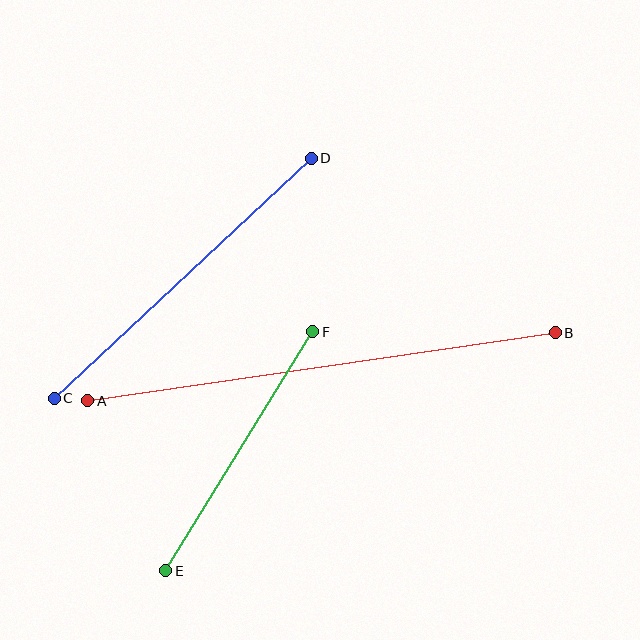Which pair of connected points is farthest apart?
Points A and B are farthest apart.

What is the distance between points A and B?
The distance is approximately 472 pixels.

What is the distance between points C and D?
The distance is approximately 352 pixels.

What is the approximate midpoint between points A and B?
The midpoint is at approximately (321, 367) pixels.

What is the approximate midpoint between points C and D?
The midpoint is at approximately (183, 278) pixels.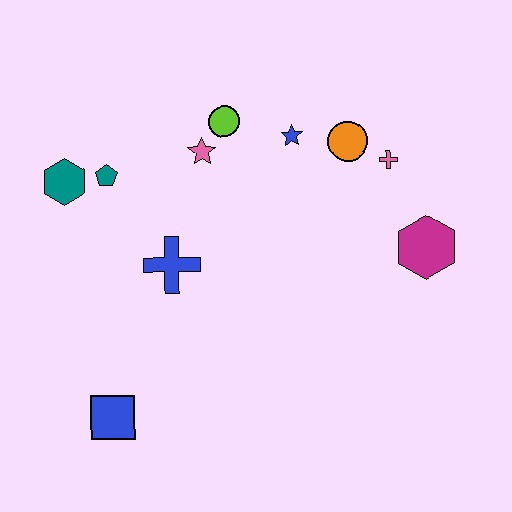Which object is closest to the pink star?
The lime circle is closest to the pink star.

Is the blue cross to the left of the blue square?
No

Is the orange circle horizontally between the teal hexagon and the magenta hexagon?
Yes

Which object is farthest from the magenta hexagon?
The teal hexagon is farthest from the magenta hexagon.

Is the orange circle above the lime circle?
No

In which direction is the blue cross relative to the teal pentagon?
The blue cross is below the teal pentagon.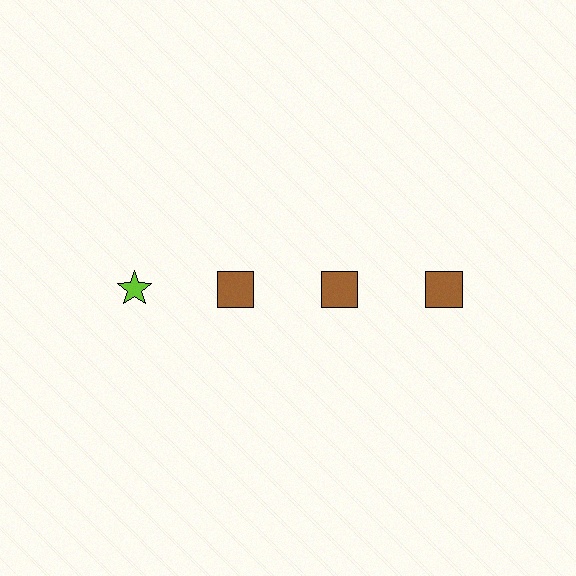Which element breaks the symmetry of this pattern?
The lime star in the top row, leftmost column breaks the symmetry. All other shapes are brown squares.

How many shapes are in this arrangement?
There are 4 shapes arranged in a grid pattern.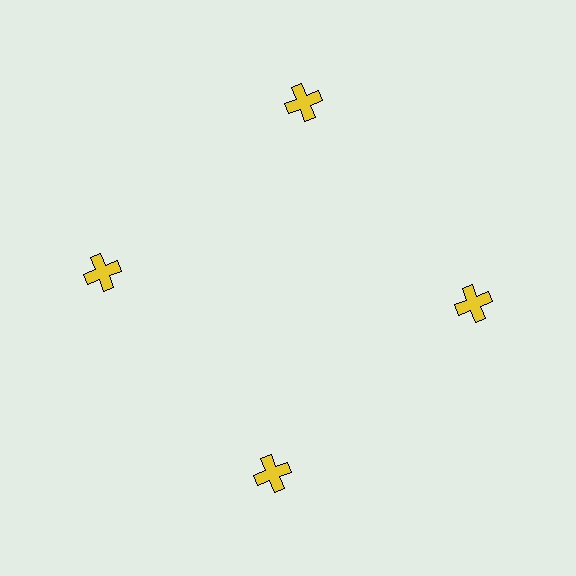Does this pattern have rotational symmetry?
Yes, this pattern has 4-fold rotational symmetry. It looks the same after rotating 90 degrees around the center.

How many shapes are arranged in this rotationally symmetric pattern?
There are 4 shapes, arranged in 4 groups of 1.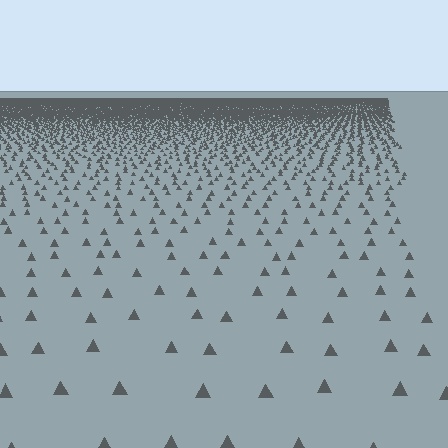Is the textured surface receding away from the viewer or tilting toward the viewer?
The surface is receding away from the viewer. Texture elements get smaller and denser toward the top.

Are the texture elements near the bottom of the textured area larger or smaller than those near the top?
Larger. Near the bottom, elements are closer to the viewer and appear at a bigger on-screen size.